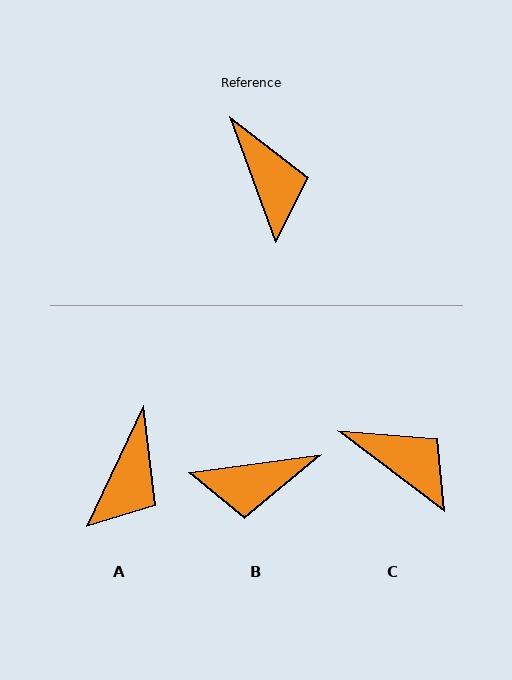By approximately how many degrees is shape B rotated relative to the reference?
Approximately 102 degrees clockwise.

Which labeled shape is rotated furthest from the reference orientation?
B, about 102 degrees away.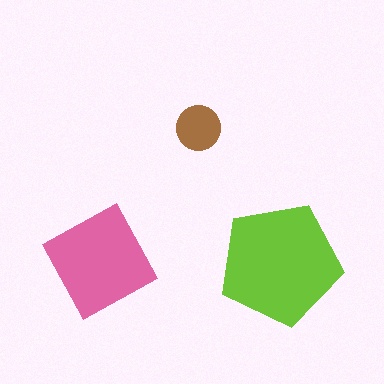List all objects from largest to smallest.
The lime pentagon, the pink square, the brown circle.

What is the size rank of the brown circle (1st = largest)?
3rd.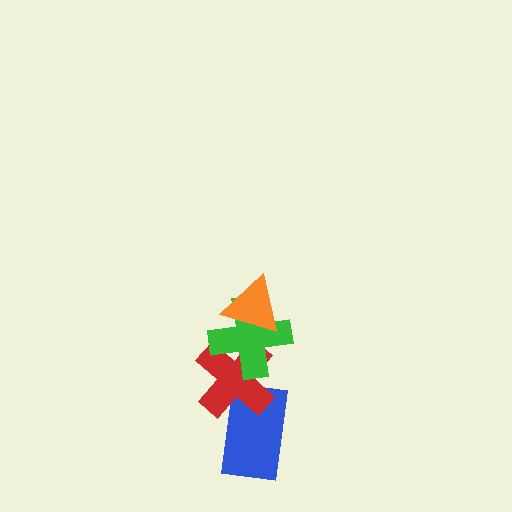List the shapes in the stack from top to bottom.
From top to bottom: the orange triangle, the green cross, the red cross, the blue rectangle.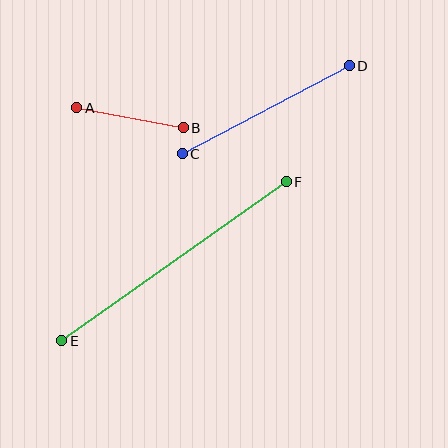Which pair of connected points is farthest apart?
Points E and F are farthest apart.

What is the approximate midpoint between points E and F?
The midpoint is at approximately (174, 261) pixels.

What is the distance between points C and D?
The distance is approximately 189 pixels.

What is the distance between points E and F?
The distance is approximately 275 pixels.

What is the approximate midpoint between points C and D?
The midpoint is at approximately (266, 110) pixels.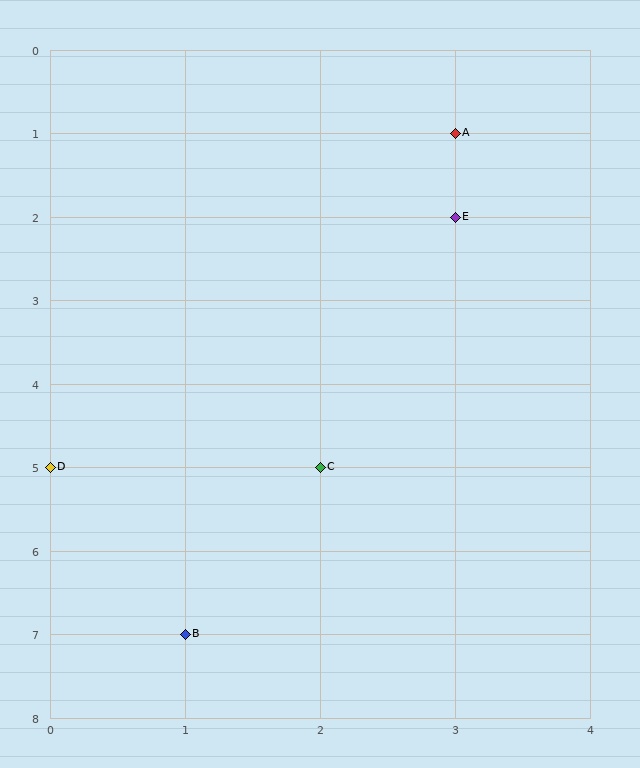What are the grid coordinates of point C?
Point C is at grid coordinates (2, 5).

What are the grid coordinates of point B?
Point B is at grid coordinates (1, 7).